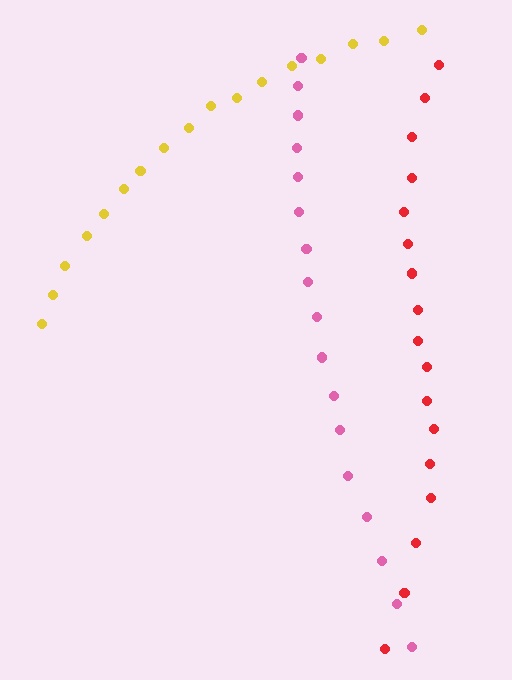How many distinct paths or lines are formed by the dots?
There are 3 distinct paths.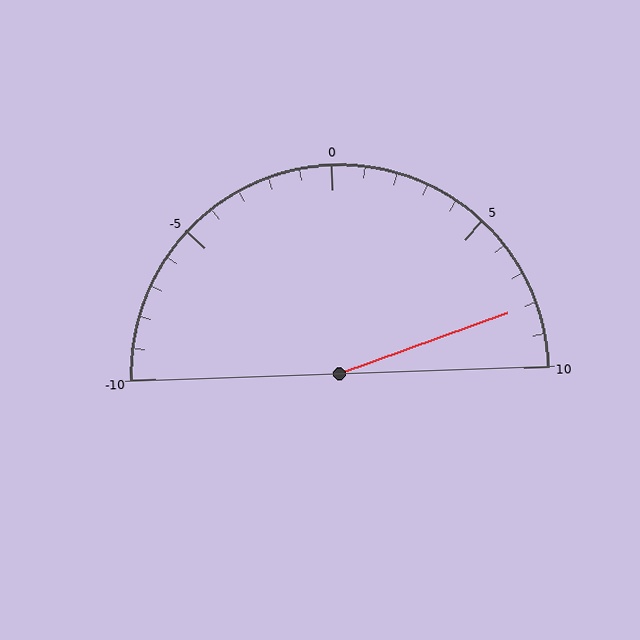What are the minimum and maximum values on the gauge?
The gauge ranges from -10 to 10.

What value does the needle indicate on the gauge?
The needle indicates approximately 8.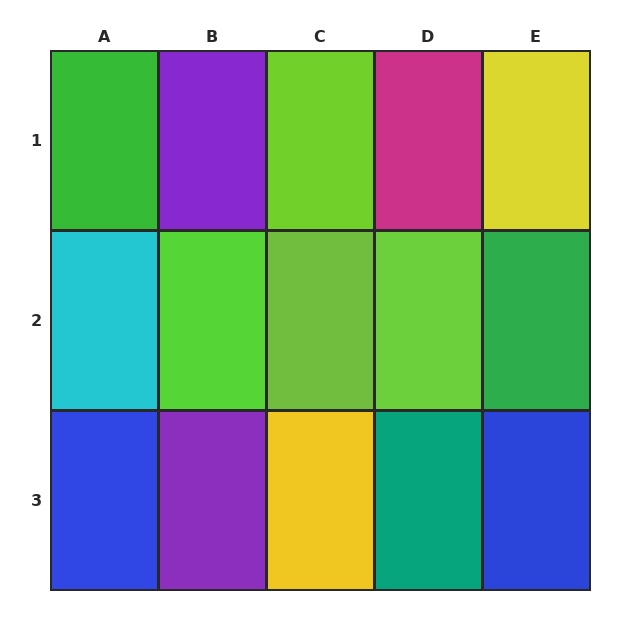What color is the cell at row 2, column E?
Green.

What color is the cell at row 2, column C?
Lime.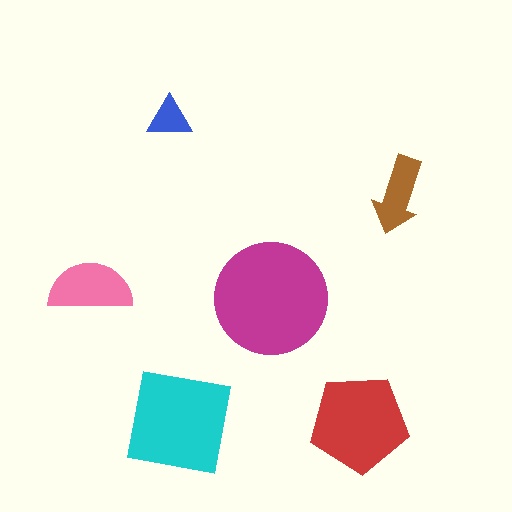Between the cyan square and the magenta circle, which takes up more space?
The magenta circle.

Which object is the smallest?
The blue triangle.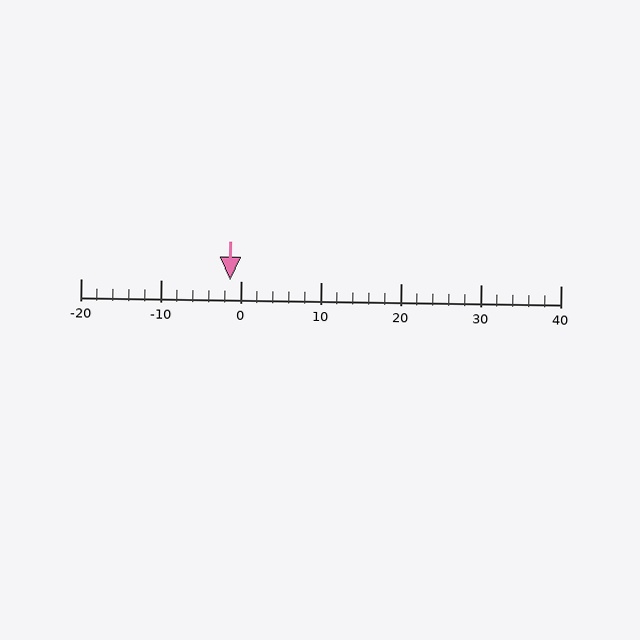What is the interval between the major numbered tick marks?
The major tick marks are spaced 10 units apart.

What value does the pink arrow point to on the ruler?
The pink arrow points to approximately -1.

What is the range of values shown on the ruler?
The ruler shows values from -20 to 40.